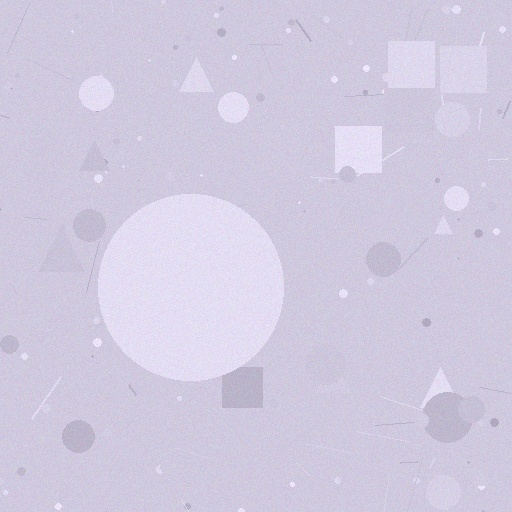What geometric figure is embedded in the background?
A circle is embedded in the background.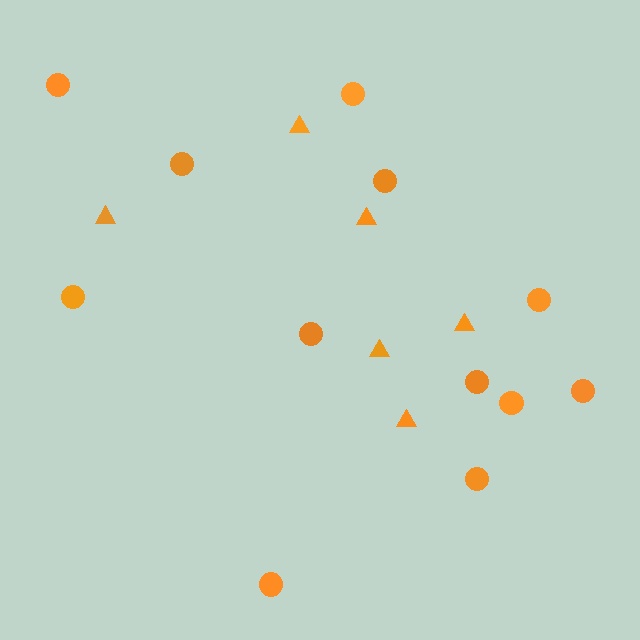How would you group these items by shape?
There are 2 groups: one group of triangles (6) and one group of circles (12).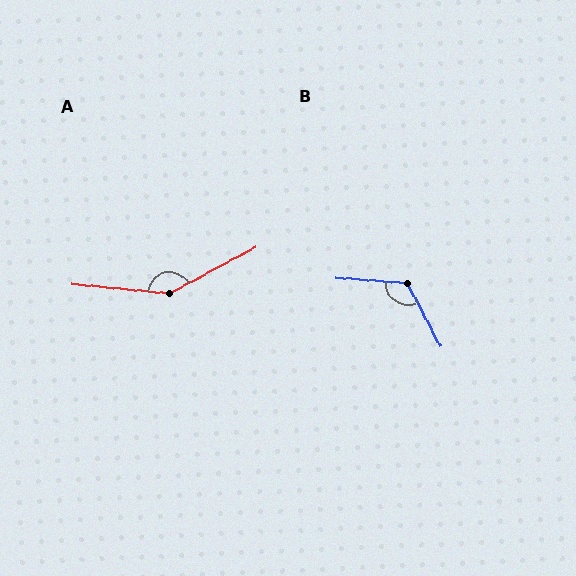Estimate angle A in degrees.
Approximately 146 degrees.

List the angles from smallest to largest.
B (122°), A (146°).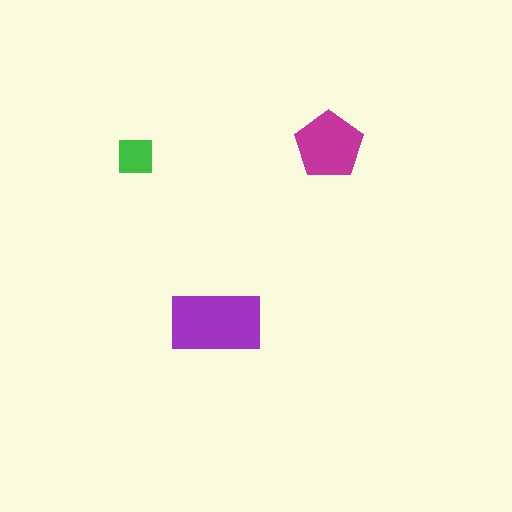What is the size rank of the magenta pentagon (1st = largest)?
2nd.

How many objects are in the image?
There are 3 objects in the image.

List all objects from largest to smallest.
The purple rectangle, the magenta pentagon, the green square.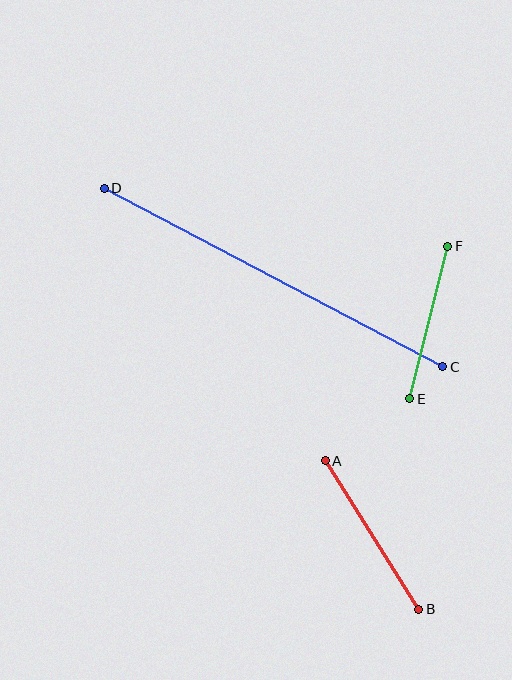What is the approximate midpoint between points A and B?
The midpoint is at approximately (372, 535) pixels.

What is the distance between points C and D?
The distance is approximately 382 pixels.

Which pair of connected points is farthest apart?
Points C and D are farthest apart.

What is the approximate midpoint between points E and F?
The midpoint is at approximately (429, 322) pixels.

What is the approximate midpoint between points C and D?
The midpoint is at approximately (274, 278) pixels.